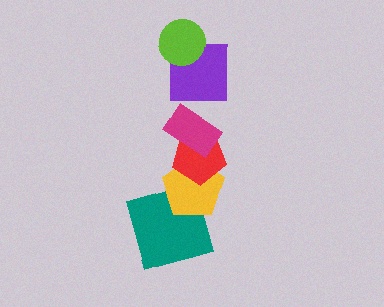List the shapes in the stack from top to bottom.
From top to bottom: the lime circle, the purple square, the magenta rectangle, the red pentagon, the yellow pentagon, the teal square.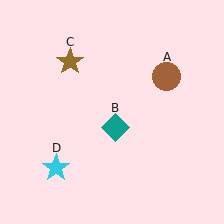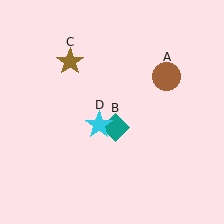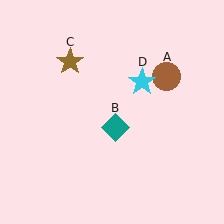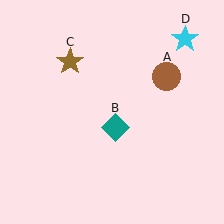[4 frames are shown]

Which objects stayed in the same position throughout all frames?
Brown circle (object A) and teal diamond (object B) and brown star (object C) remained stationary.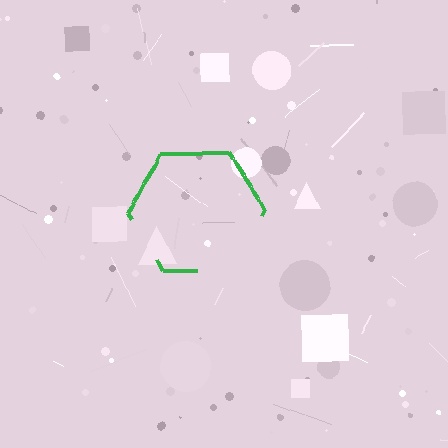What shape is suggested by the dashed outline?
The dashed outline suggests a hexagon.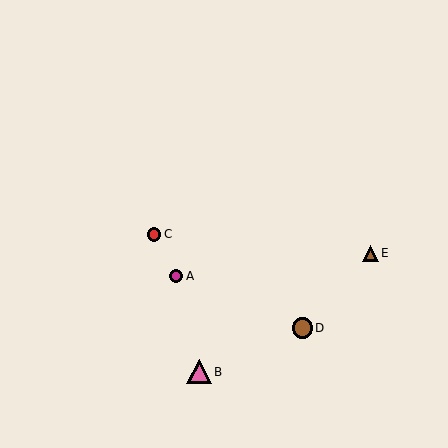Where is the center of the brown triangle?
The center of the brown triangle is at (370, 253).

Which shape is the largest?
The pink triangle (labeled B) is the largest.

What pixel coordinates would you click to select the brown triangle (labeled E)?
Click at (370, 253) to select the brown triangle E.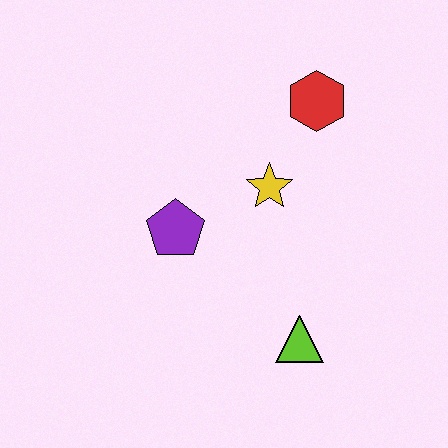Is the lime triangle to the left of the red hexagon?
Yes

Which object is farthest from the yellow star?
The lime triangle is farthest from the yellow star.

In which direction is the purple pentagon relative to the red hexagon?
The purple pentagon is to the left of the red hexagon.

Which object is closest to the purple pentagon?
The yellow star is closest to the purple pentagon.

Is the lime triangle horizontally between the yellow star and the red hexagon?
Yes